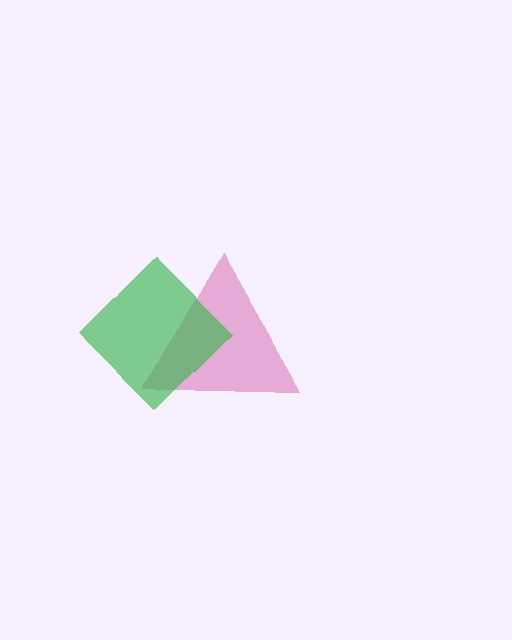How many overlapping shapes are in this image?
There are 2 overlapping shapes in the image.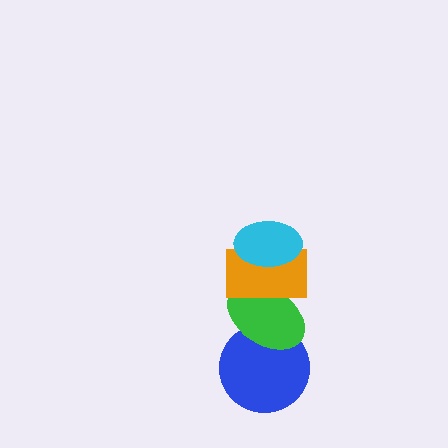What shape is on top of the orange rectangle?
The cyan ellipse is on top of the orange rectangle.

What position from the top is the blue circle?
The blue circle is 4th from the top.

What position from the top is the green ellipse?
The green ellipse is 3rd from the top.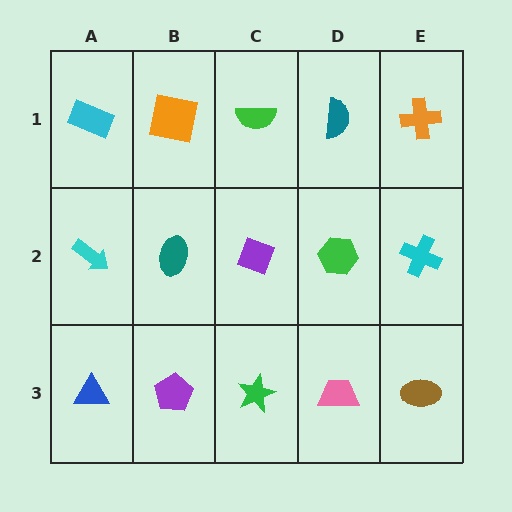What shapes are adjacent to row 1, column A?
A cyan arrow (row 2, column A), an orange square (row 1, column B).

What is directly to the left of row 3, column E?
A pink trapezoid.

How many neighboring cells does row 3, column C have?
3.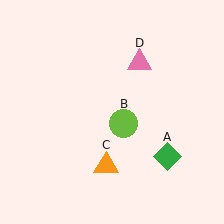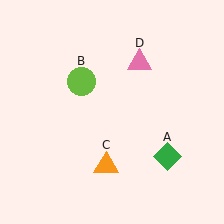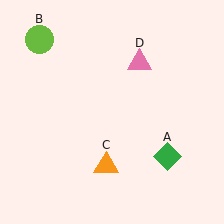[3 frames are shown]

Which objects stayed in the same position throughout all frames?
Green diamond (object A) and orange triangle (object C) and pink triangle (object D) remained stationary.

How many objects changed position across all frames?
1 object changed position: lime circle (object B).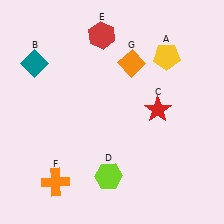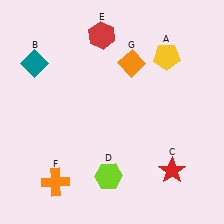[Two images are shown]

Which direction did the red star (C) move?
The red star (C) moved down.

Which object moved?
The red star (C) moved down.